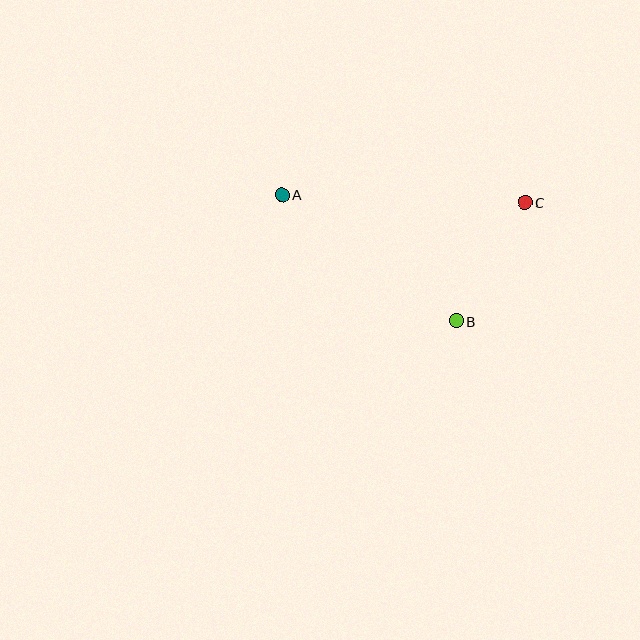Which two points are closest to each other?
Points B and C are closest to each other.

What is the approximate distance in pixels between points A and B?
The distance between A and B is approximately 216 pixels.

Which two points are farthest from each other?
Points A and C are farthest from each other.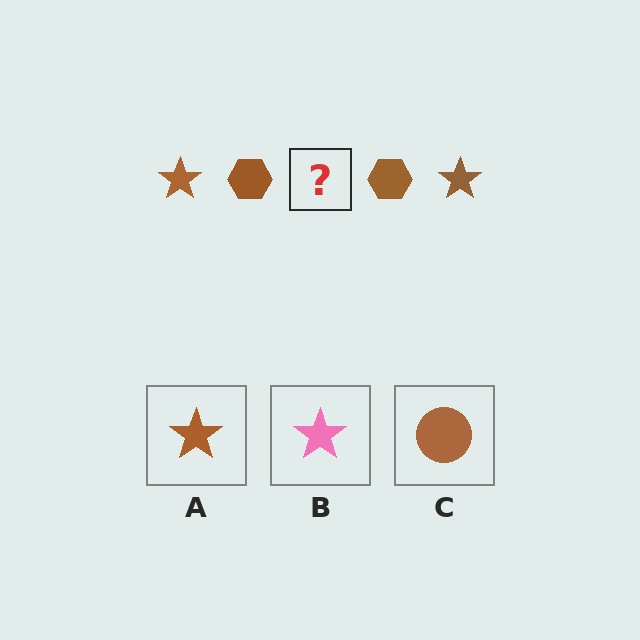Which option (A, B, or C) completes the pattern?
A.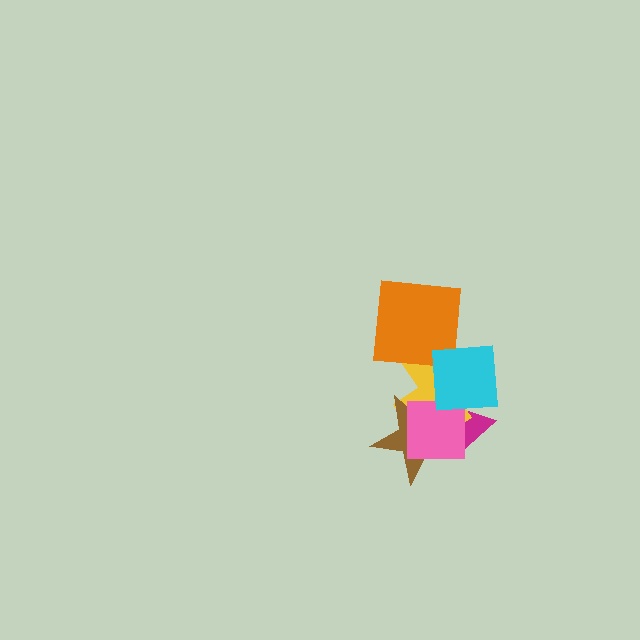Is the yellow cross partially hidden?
Yes, it is partially covered by another shape.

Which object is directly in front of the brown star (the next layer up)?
The pink square is directly in front of the brown star.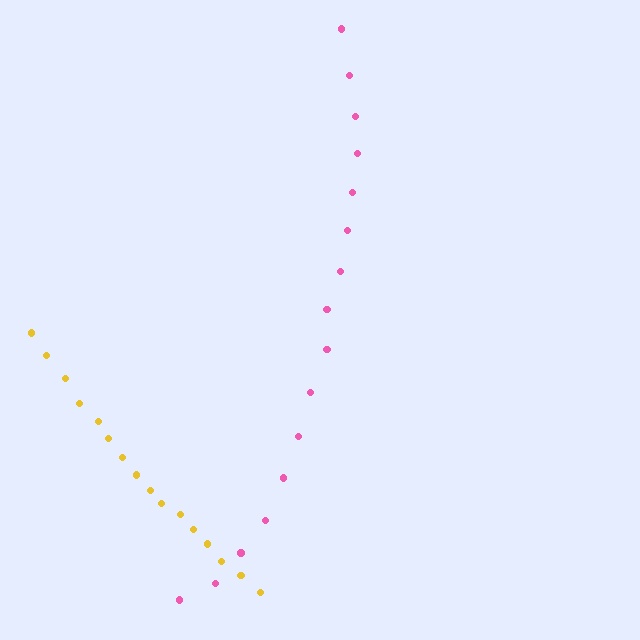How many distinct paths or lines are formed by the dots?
There are 2 distinct paths.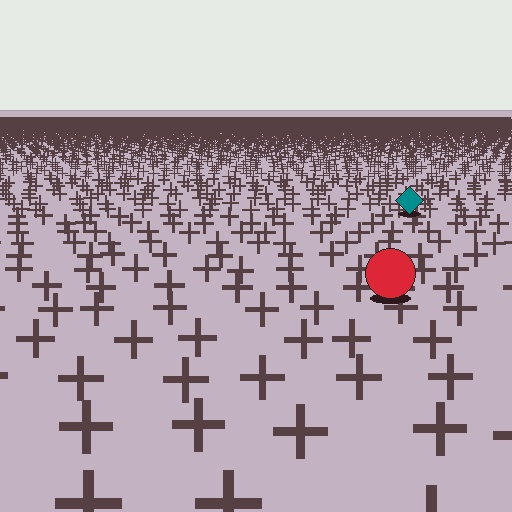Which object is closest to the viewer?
The red circle is closest. The texture marks near it are larger and more spread out.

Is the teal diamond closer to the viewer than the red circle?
No. The red circle is closer — you can tell from the texture gradient: the ground texture is coarser near it.